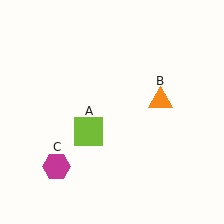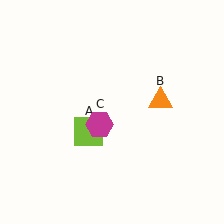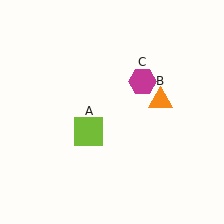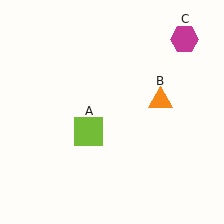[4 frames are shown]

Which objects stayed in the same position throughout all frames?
Lime square (object A) and orange triangle (object B) remained stationary.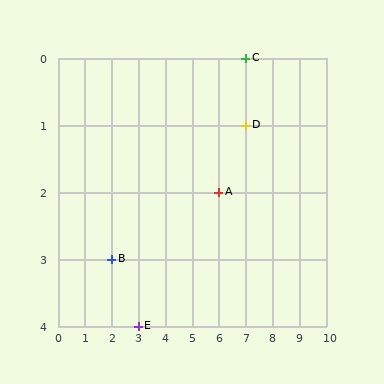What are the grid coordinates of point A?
Point A is at grid coordinates (6, 2).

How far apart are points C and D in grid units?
Points C and D are 1 row apart.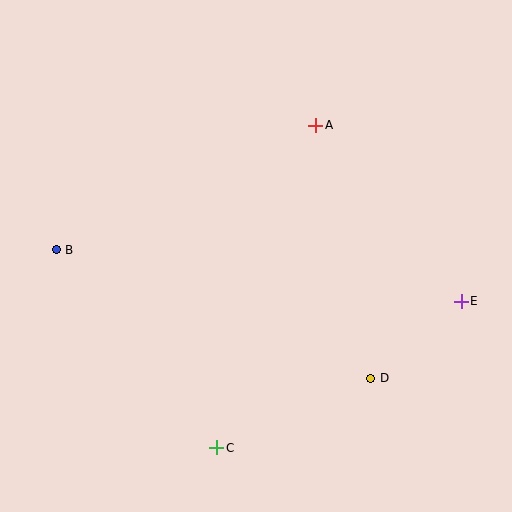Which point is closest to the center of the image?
Point A at (316, 125) is closest to the center.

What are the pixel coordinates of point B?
Point B is at (56, 250).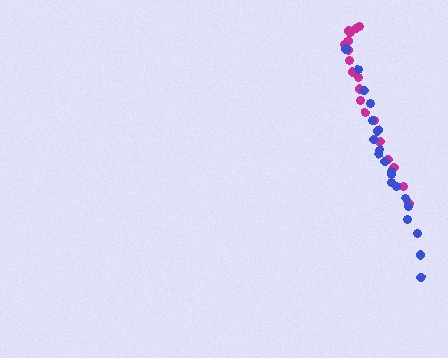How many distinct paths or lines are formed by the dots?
There are 2 distinct paths.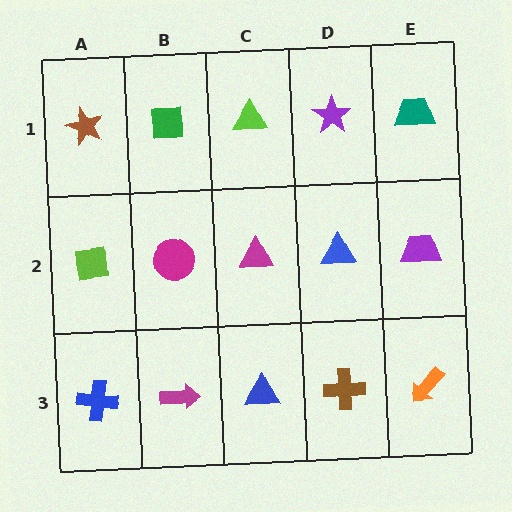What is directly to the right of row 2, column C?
A blue triangle.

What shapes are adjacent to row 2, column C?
A lime triangle (row 1, column C), a blue triangle (row 3, column C), a magenta circle (row 2, column B), a blue triangle (row 2, column D).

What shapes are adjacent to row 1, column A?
A lime square (row 2, column A), a green square (row 1, column B).